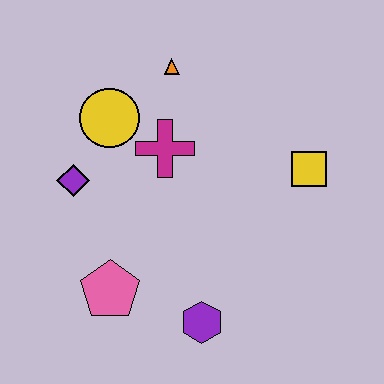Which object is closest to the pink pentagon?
The purple hexagon is closest to the pink pentagon.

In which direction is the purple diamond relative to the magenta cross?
The purple diamond is to the left of the magenta cross.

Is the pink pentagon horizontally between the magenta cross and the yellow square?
No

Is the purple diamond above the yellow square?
No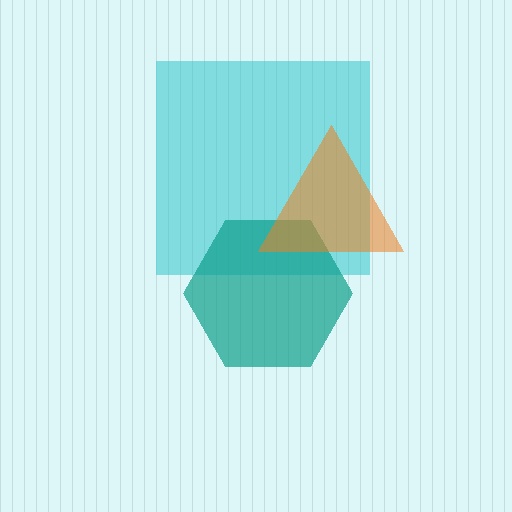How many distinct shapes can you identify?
There are 3 distinct shapes: a cyan square, a teal hexagon, an orange triangle.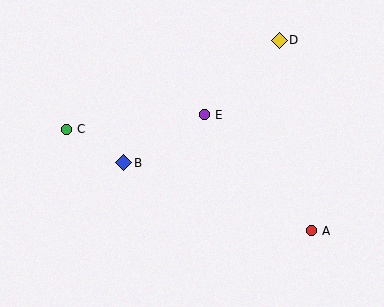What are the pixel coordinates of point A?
Point A is at (312, 231).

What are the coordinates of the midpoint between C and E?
The midpoint between C and E is at (136, 122).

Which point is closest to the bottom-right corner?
Point A is closest to the bottom-right corner.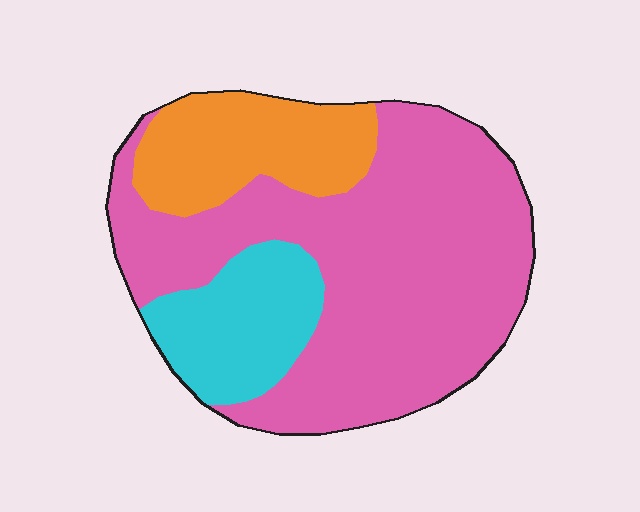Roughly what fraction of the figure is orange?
Orange takes up about one fifth (1/5) of the figure.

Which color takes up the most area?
Pink, at roughly 65%.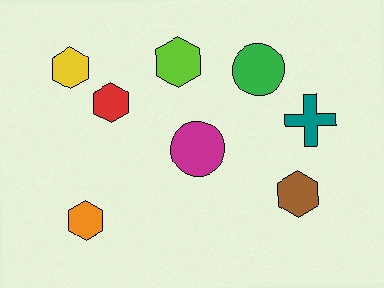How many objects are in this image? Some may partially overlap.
There are 8 objects.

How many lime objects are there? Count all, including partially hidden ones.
There is 1 lime object.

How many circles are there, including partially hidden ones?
There are 2 circles.